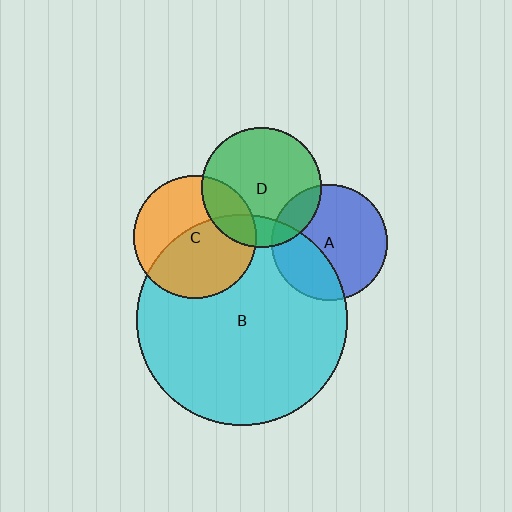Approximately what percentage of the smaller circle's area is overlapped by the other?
Approximately 20%.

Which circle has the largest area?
Circle B (cyan).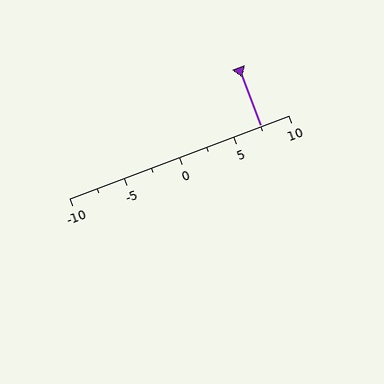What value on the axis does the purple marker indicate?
The marker indicates approximately 7.5.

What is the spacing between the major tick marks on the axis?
The major ticks are spaced 5 apart.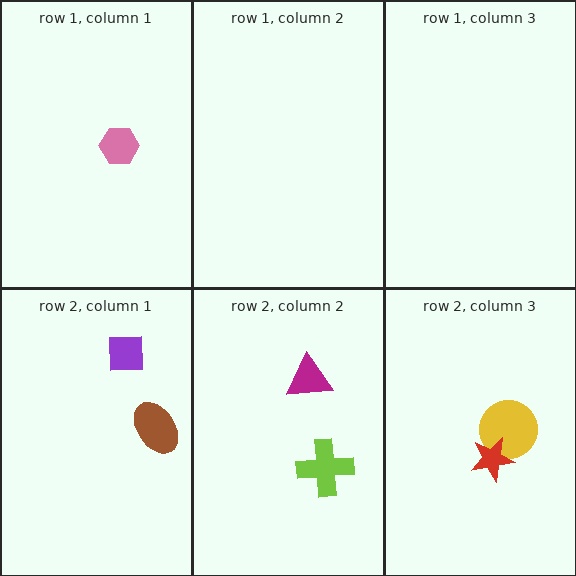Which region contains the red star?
The row 2, column 3 region.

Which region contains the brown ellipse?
The row 2, column 1 region.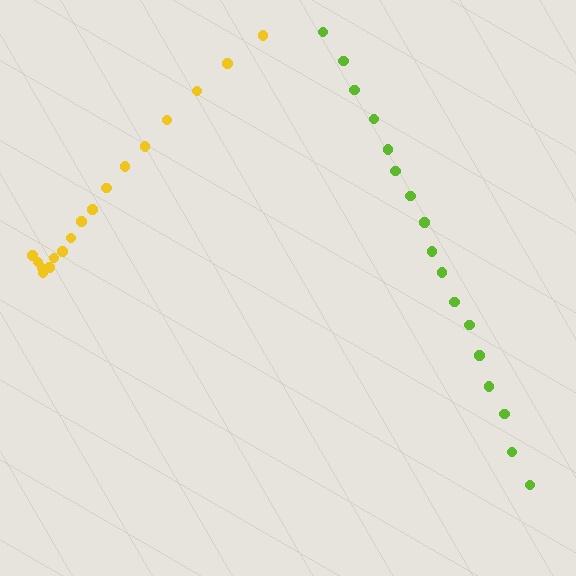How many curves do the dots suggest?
There are 2 distinct paths.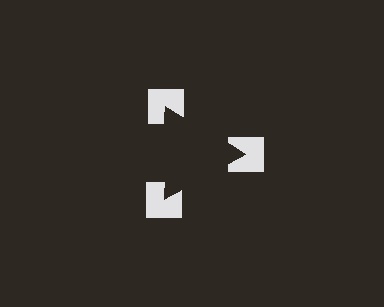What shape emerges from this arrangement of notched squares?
An illusory triangle — its edges are inferred from the aligned wedge cuts in the notched squares, not physically drawn.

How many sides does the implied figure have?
3 sides.